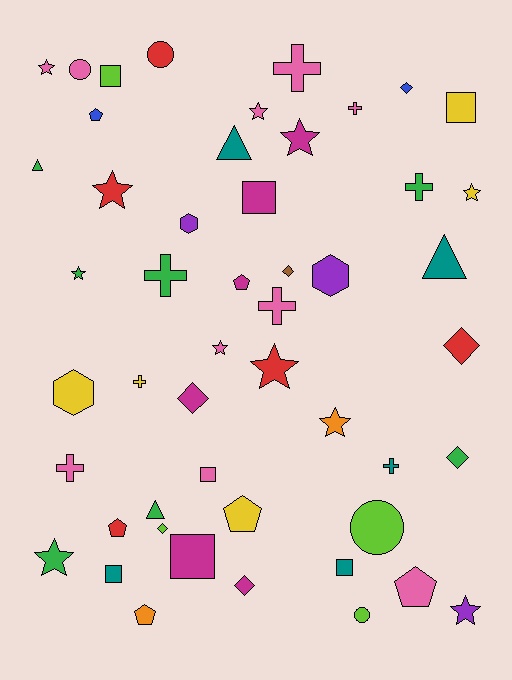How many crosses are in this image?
There are 8 crosses.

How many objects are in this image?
There are 50 objects.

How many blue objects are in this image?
There are 2 blue objects.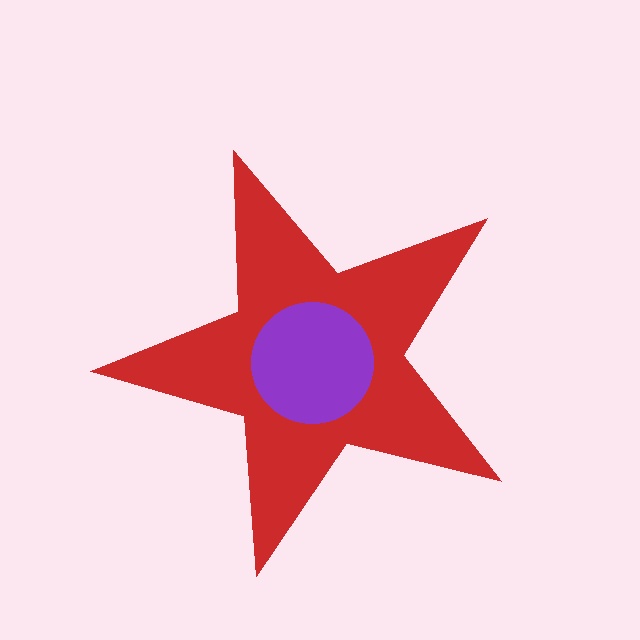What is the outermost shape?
The red star.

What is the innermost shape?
The purple circle.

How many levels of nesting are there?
2.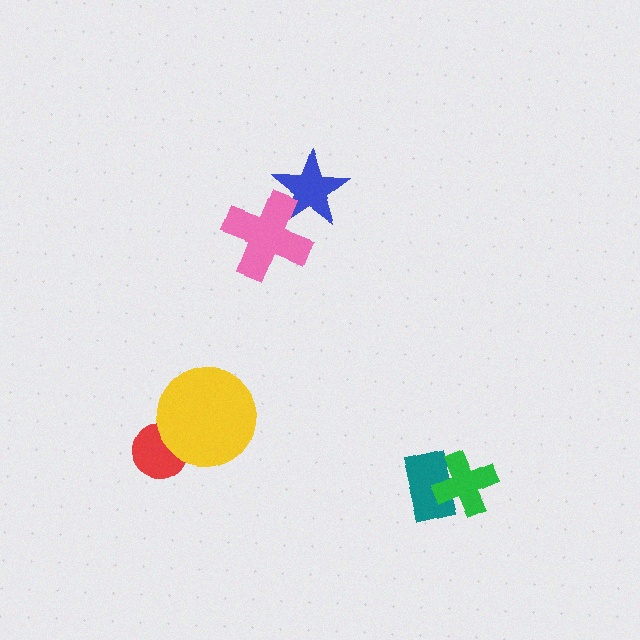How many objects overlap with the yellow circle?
1 object overlaps with the yellow circle.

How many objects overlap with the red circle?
1 object overlaps with the red circle.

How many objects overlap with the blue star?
1 object overlaps with the blue star.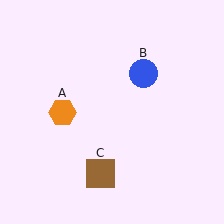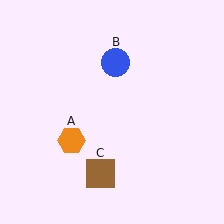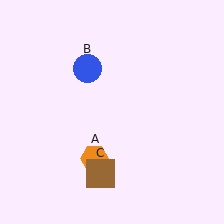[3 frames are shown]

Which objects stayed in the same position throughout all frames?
Brown square (object C) remained stationary.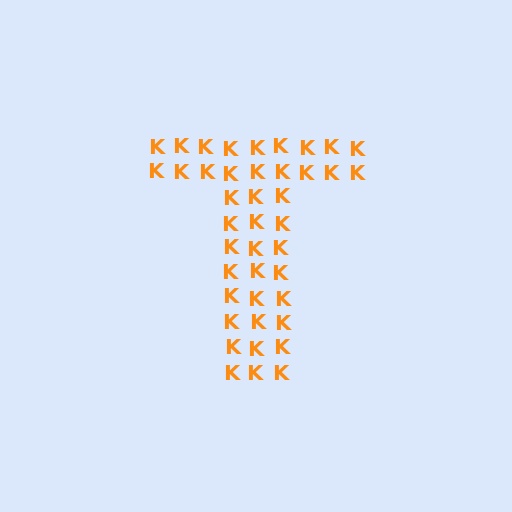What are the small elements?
The small elements are letter K's.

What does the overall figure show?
The overall figure shows the letter T.